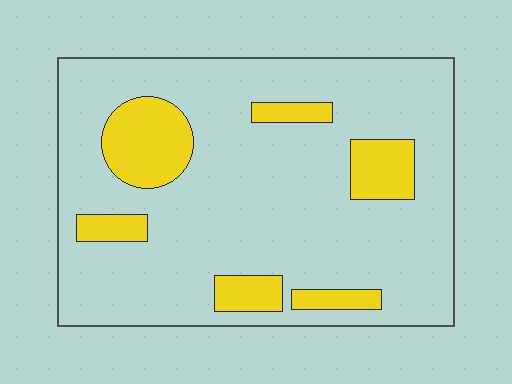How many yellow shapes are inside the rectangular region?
6.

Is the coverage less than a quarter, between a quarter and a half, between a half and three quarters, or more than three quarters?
Less than a quarter.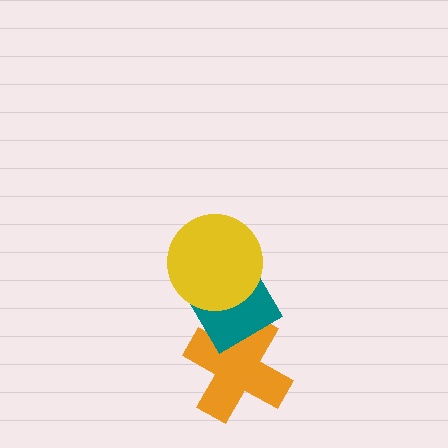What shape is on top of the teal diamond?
The yellow circle is on top of the teal diamond.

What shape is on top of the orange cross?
The teal diamond is on top of the orange cross.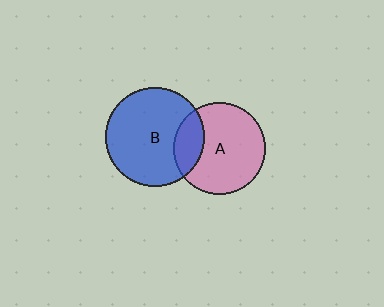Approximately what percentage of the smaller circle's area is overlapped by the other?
Approximately 20%.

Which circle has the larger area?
Circle B (blue).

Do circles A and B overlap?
Yes.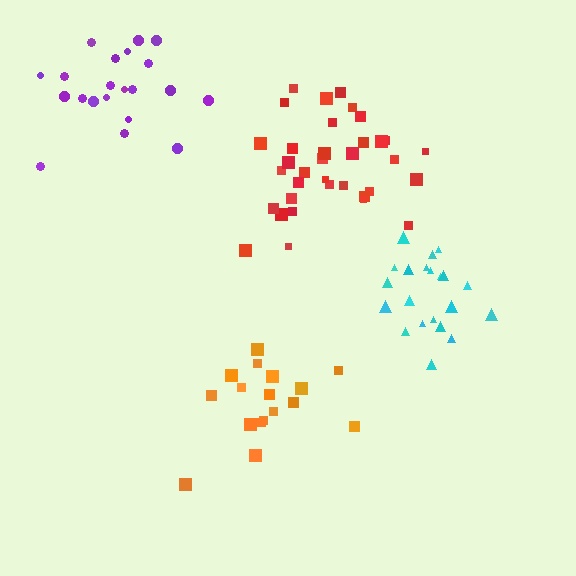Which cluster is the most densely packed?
Cyan.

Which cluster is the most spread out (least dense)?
Purple.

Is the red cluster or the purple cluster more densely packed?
Red.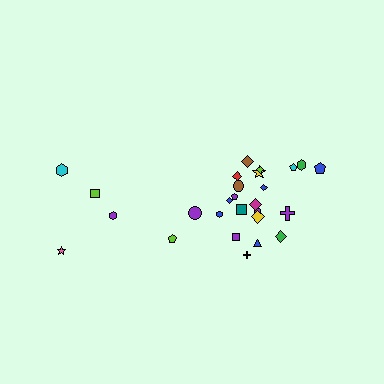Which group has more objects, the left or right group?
The right group.